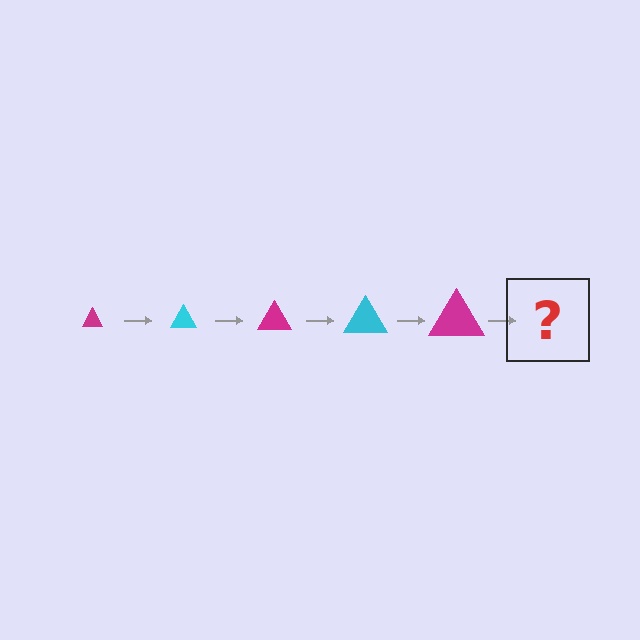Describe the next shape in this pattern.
It should be a cyan triangle, larger than the previous one.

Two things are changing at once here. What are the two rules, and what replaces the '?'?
The two rules are that the triangle grows larger each step and the color cycles through magenta and cyan. The '?' should be a cyan triangle, larger than the previous one.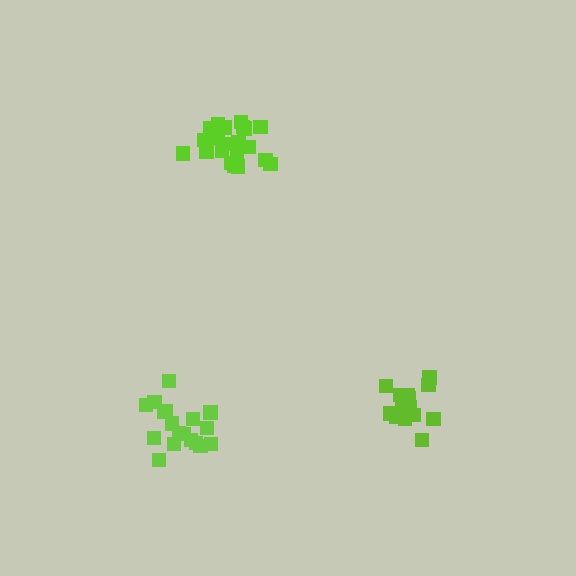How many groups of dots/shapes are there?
There are 3 groups.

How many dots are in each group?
Group 1: 15 dots, Group 2: 18 dots, Group 3: 21 dots (54 total).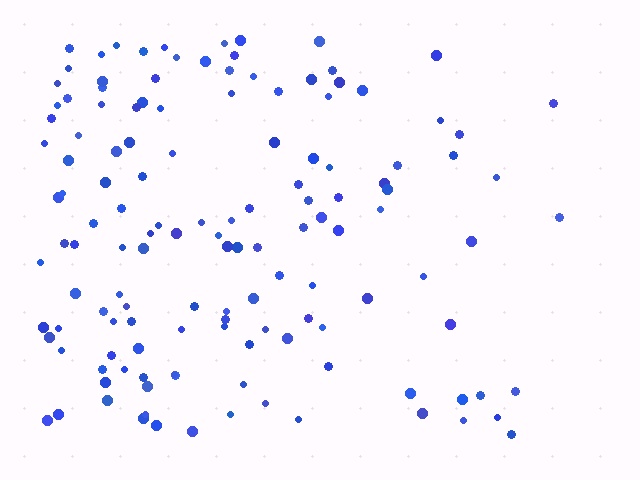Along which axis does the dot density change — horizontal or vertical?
Horizontal.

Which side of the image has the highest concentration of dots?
The left.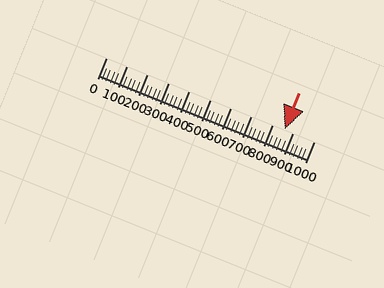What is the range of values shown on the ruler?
The ruler shows values from 0 to 1000.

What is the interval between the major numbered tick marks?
The major tick marks are spaced 100 units apart.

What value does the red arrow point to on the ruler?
The red arrow points to approximately 860.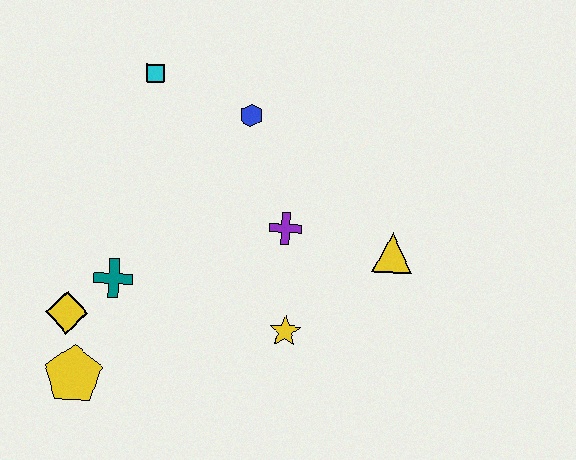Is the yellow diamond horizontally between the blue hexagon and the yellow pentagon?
No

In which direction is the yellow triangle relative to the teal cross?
The yellow triangle is to the right of the teal cross.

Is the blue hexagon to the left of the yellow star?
Yes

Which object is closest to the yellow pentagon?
The yellow diamond is closest to the yellow pentagon.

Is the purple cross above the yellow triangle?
Yes